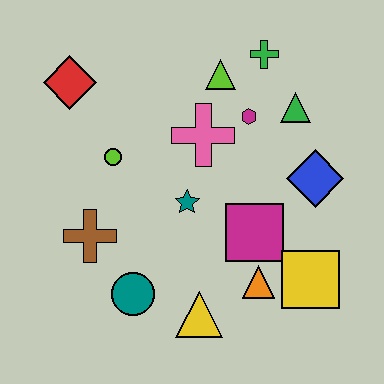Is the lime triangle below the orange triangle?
No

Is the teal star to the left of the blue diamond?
Yes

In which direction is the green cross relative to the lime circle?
The green cross is to the right of the lime circle.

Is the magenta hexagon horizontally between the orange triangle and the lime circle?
Yes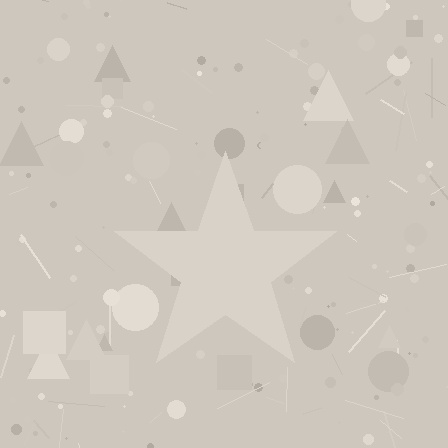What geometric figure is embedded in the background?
A star is embedded in the background.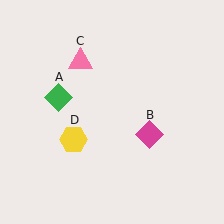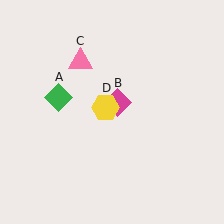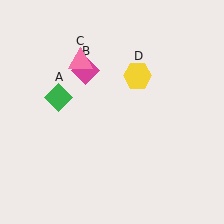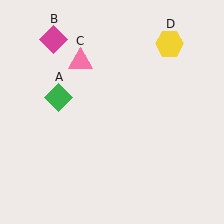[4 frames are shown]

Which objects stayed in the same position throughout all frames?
Green diamond (object A) and pink triangle (object C) remained stationary.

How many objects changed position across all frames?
2 objects changed position: magenta diamond (object B), yellow hexagon (object D).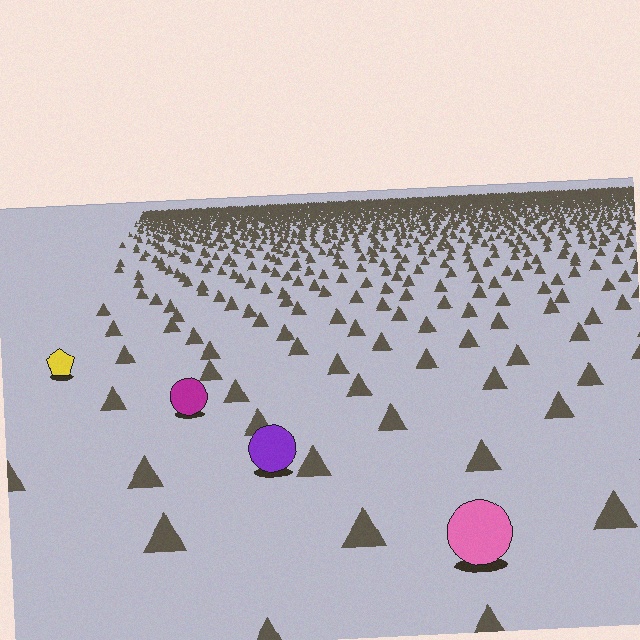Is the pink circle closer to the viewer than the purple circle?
Yes. The pink circle is closer — you can tell from the texture gradient: the ground texture is coarser near it.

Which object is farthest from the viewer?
The yellow pentagon is farthest from the viewer. It appears smaller and the ground texture around it is denser.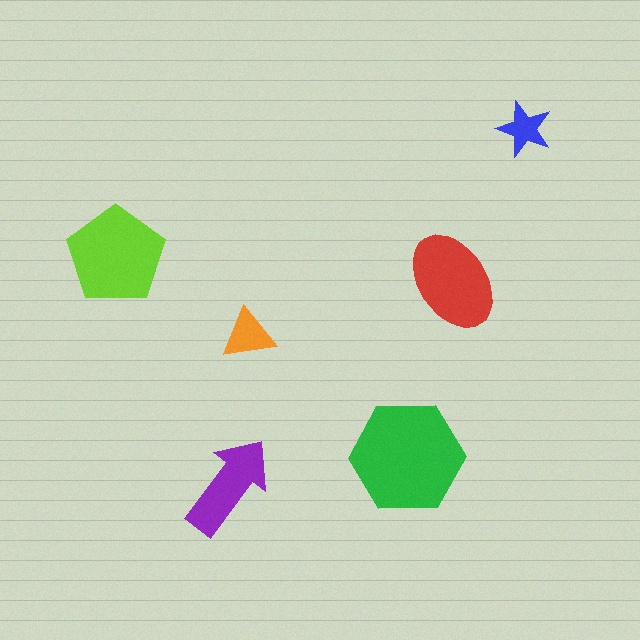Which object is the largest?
The green hexagon.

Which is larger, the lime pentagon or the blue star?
The lime pentagon.